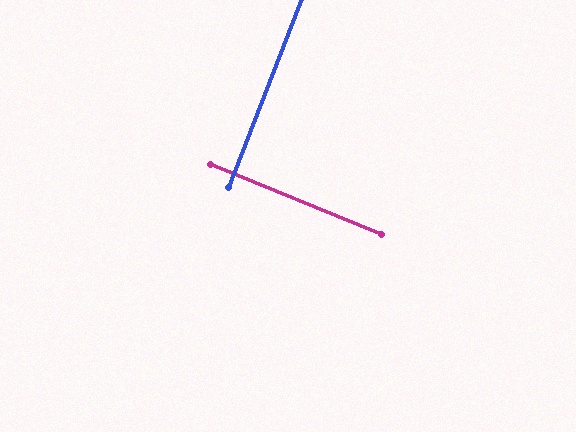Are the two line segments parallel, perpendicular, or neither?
Perpendicular — they meet at approximately 89°.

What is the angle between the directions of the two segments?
Approximately 89 degrees.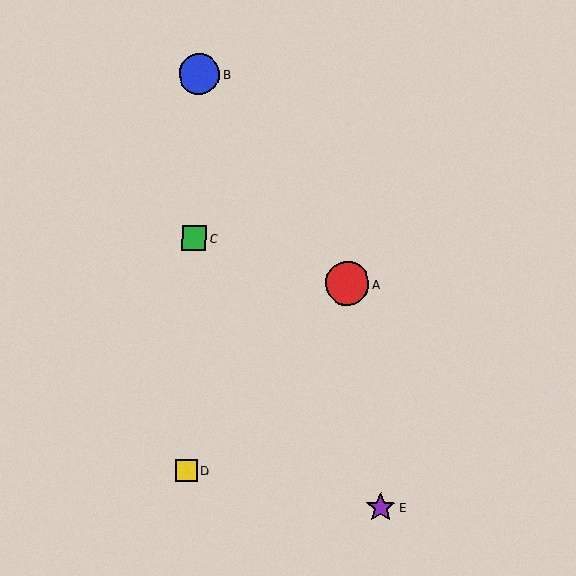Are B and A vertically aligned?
No, B is at x≈199 and A is at x≈347.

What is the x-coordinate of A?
Object A is at x≈347.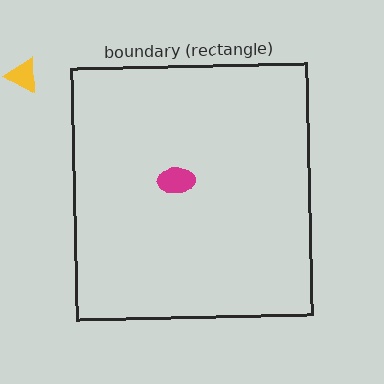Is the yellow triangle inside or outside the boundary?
Outside.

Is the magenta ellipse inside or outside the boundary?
Inside.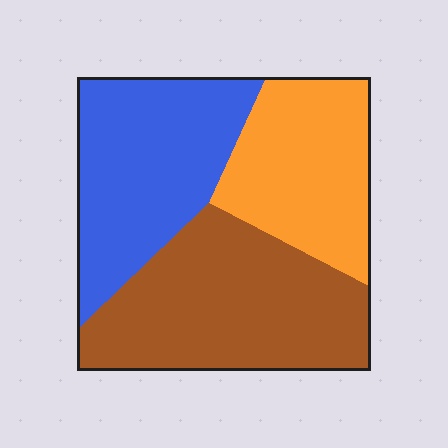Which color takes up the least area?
Orange, at roughly 25%.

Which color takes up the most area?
Brown, at roughly 40%.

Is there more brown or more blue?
Brown.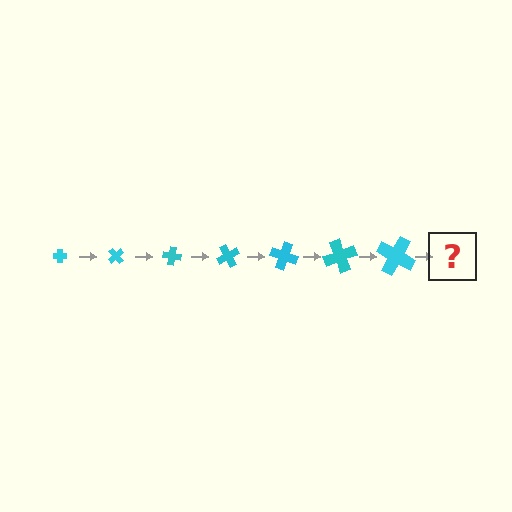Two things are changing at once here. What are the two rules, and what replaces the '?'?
The two rules are that the cross grows larger each step and it rotates 50 degrees each step. The '?' should be a cross, larger than the previous one and rotated 350 degrees from the start.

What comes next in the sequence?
The next element should be a cross, larger than the previous one and rotated 350 degrees from the start.